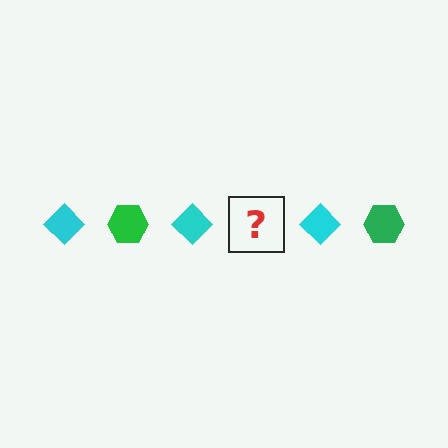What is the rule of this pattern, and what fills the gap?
The rule is that the pattern alternates between cyan diamond and green hexagon. The gap should be filled with a green hexagon.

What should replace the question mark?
The question mark should be replaced with a green hexagon.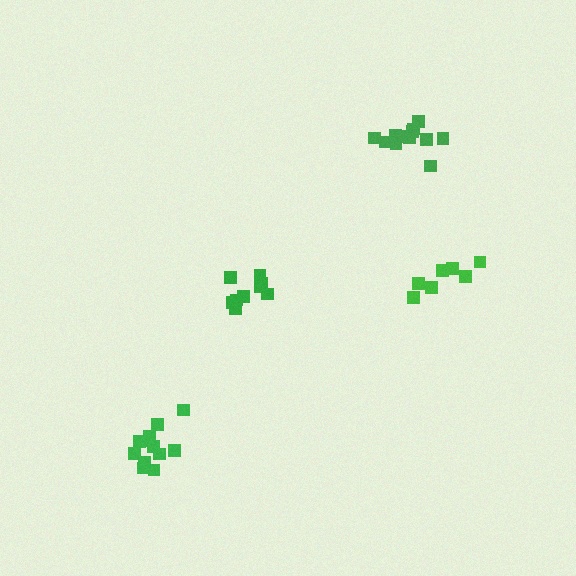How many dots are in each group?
Group 1: 12 dots, Group 2: 9 dots, Group 3: 13 dots, Group 4: 7 dots (41 total).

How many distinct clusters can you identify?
There are 4 distinct clusters.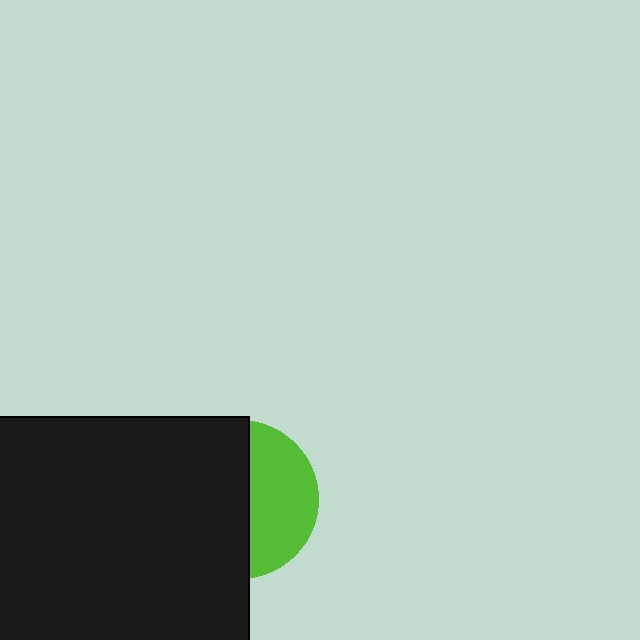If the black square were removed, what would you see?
You would see the complete lime circle.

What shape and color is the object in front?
The object in front is a black square.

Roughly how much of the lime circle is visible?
A small part of it is visible (roughly 42%).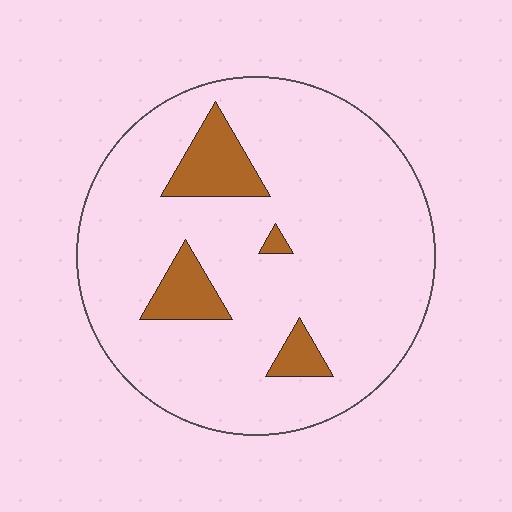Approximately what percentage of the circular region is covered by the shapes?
Approximately 10%.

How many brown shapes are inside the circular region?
4.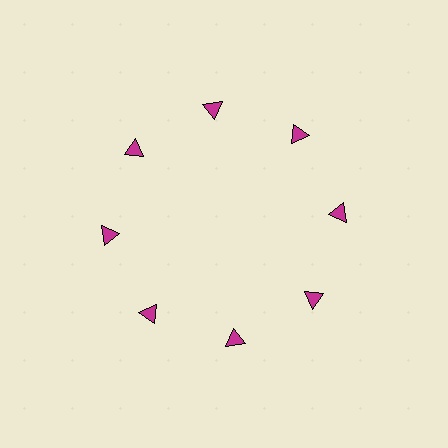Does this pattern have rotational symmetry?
Yes, this pattern has 8-fold rotational symmetry. It looks the same after rotating 45 degrees around the center.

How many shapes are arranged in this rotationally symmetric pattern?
There are 8 shapes, arranged in 8 groups of 1.